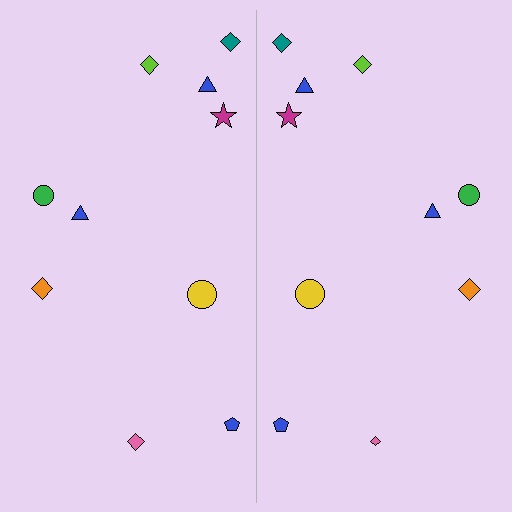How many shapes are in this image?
There are 20 shapes in this image.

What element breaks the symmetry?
The pink diamond on the right side has a different size than its mirror counterpart.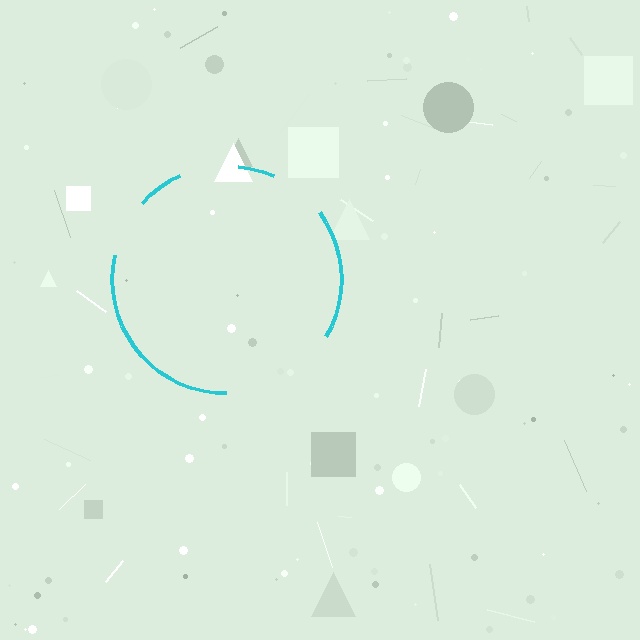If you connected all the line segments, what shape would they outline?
They would outline a circle.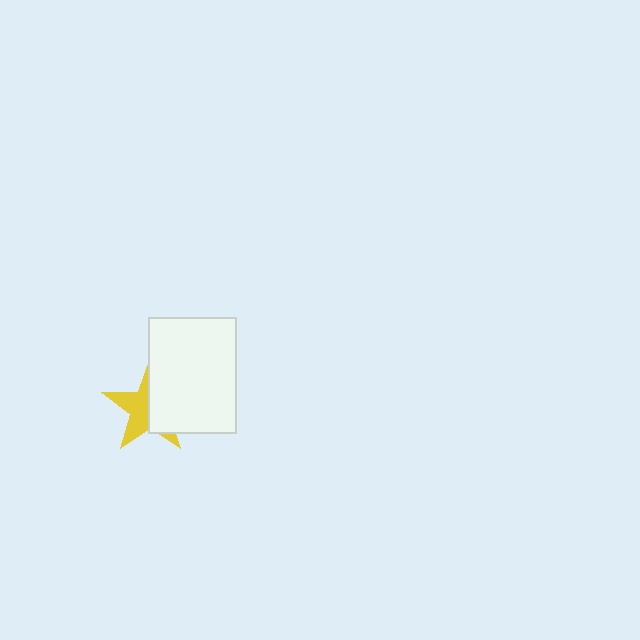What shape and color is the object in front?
The object in front is a white rectangle.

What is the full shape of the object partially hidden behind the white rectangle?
The partially hidden object is a yellow star.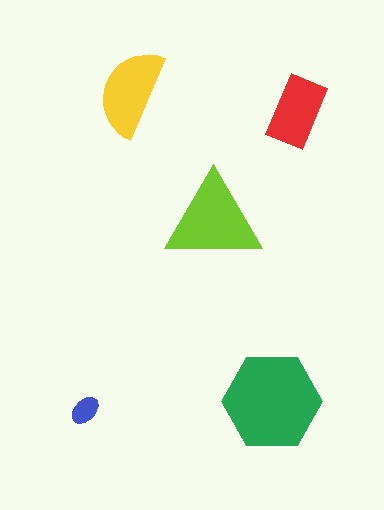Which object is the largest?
The green hexagon.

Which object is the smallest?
The blue ellipse.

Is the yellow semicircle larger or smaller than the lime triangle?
Smaller.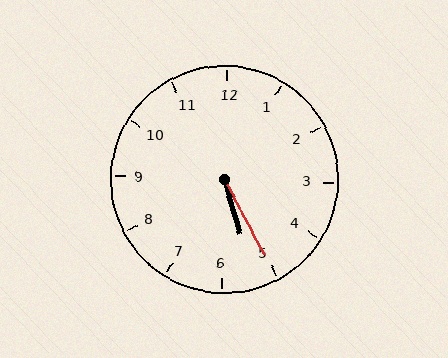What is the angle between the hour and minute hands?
Approximately 12 degrees.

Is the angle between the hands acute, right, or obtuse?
It is acute.